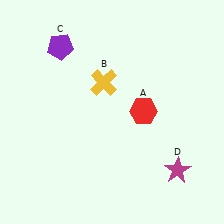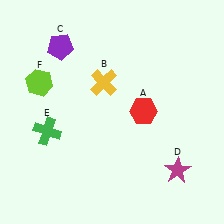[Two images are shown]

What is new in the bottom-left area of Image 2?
A green cross (E) was added in the bottom-left area of Image 2.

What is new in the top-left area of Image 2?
A lime hexagon (F) was added in the top-left area of Image 2.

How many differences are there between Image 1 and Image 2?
There are 2 differences between the two images.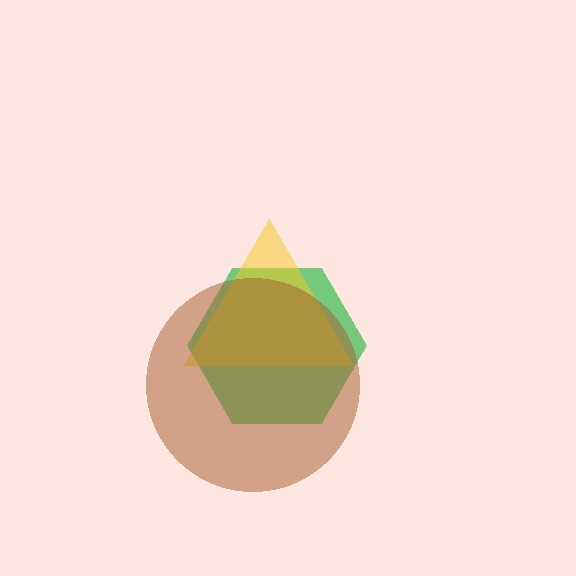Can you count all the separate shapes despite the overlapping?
Yes, there are 3 separate shapes.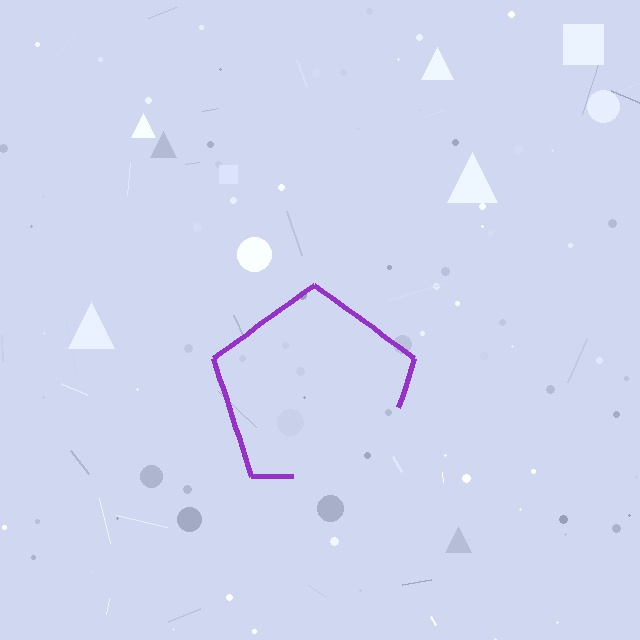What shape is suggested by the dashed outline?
The dashed outline suggests a pentagon.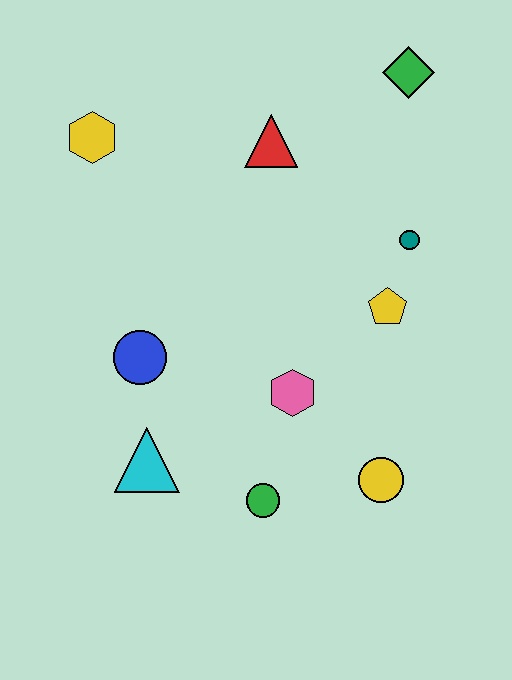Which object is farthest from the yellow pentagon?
The yellow hexagon is farthest from the yellow pentagon.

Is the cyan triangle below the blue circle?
Yes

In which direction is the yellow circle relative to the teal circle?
The yellow circle is below the teal circle.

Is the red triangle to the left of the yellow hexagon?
No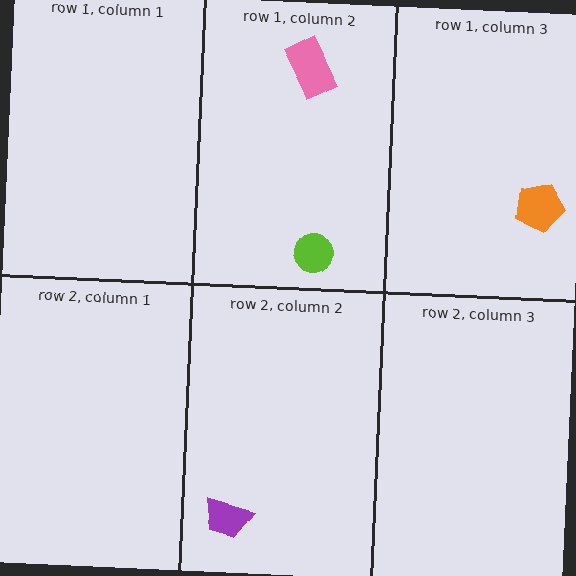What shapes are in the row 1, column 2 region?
The pink rectangle, the lime circle.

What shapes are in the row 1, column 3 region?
The orange pentagon.